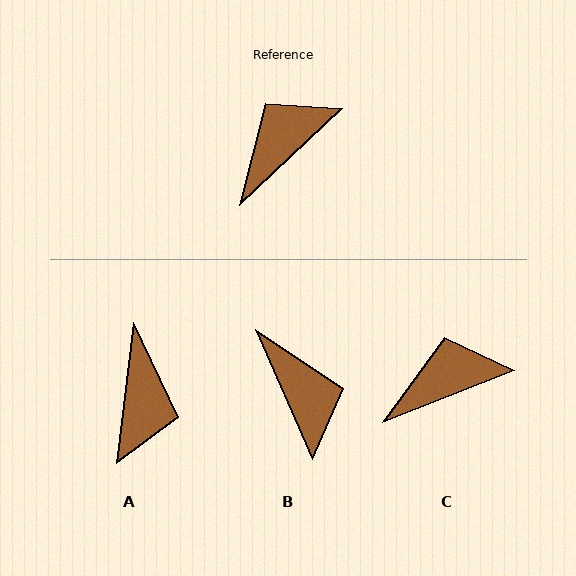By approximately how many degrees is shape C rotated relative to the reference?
Approximately 21 degrees clockwise.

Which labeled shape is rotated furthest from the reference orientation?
A, about 140 degrees away.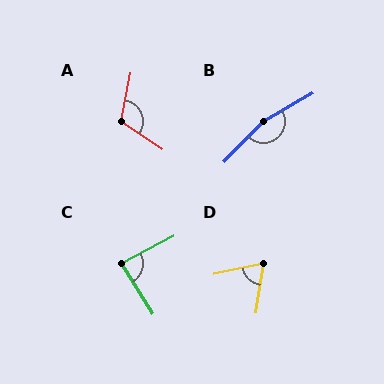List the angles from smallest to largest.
D (70°), C (86°), A (113°), B (165°).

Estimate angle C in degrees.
Approximately 86 degrees.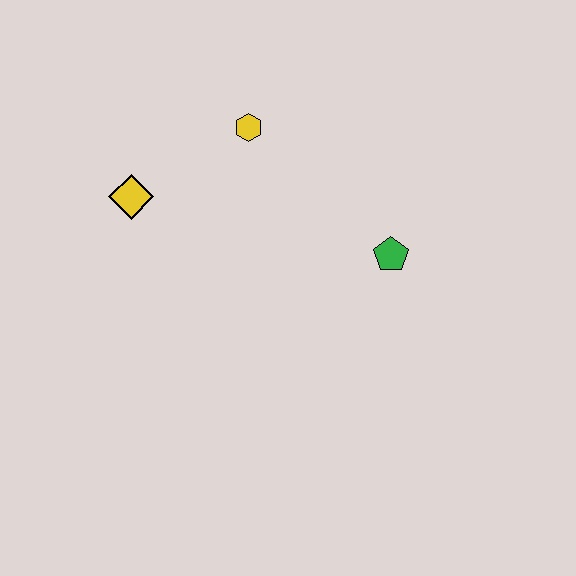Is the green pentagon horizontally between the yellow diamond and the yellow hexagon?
No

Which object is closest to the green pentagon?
The yellow hexagon is closest to the green pentagon.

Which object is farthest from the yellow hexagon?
The green pentagon is farthest from the yellow hexagon.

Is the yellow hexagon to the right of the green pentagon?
No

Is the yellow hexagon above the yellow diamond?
Yes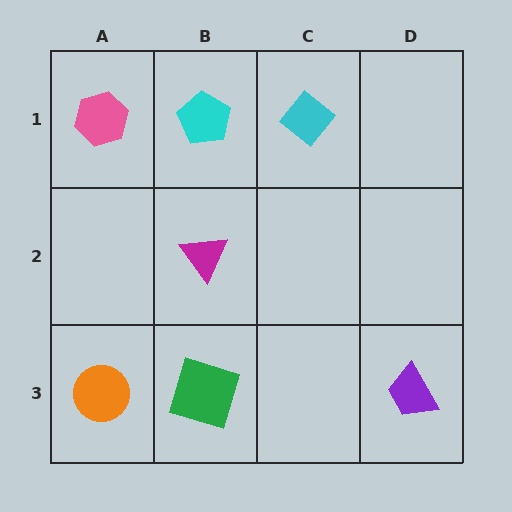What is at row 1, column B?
A cyan pentagon.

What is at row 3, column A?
An orange circle.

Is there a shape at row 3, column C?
No, that cell is empty.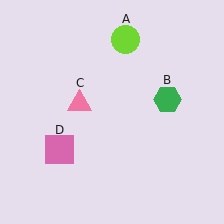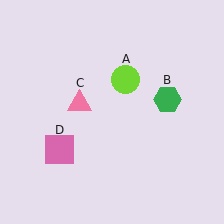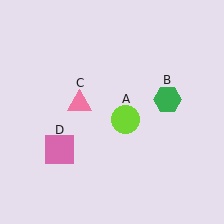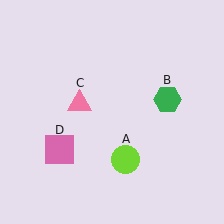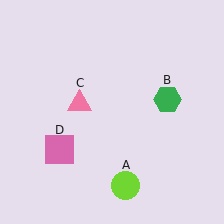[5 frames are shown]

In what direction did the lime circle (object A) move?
The lime circle (object A) moved down.